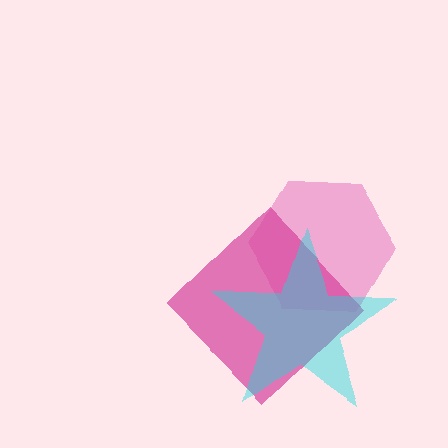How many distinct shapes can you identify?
There are 3 distinct shapes: a pink hexagon, a magenta diamond, a cyan star.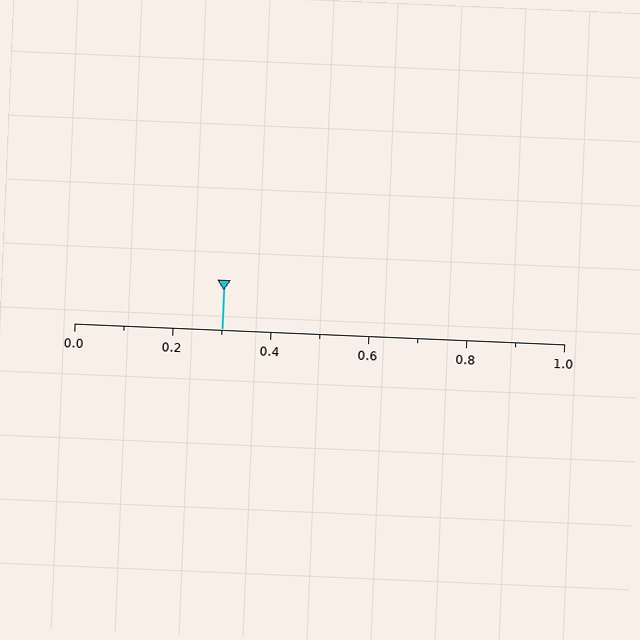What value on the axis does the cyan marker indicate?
The marker indicates approximately 0.3.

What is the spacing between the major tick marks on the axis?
The major ticks are spaced 0.2 apart.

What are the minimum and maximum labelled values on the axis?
The axis runs from 0.0 to 1.0.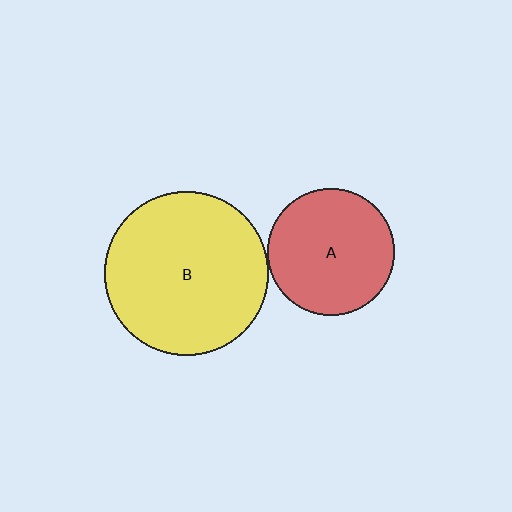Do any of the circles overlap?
No, none of the circles overlap.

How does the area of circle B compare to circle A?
Approximately 1.7 times.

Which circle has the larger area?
Circle B (yellow).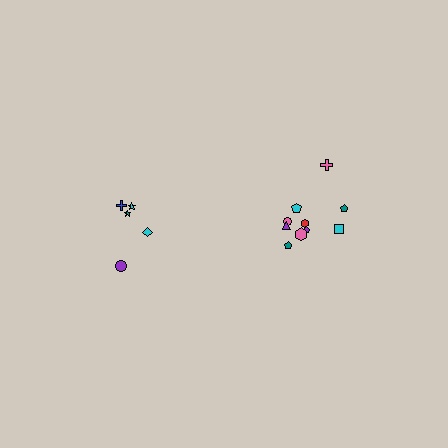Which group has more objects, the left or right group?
The right group.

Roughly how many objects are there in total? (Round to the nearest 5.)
Roughly 15 objects in total.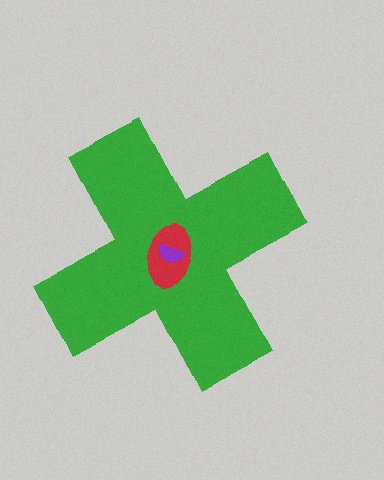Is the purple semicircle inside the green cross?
Yes.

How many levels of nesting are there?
3.